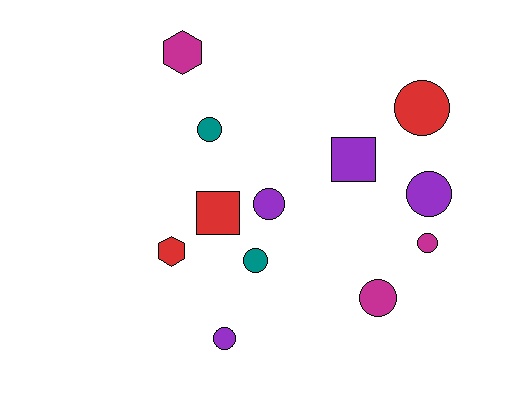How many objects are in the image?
There are 12 objects.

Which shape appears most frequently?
Circle, with 8 objects.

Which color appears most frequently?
Purple, with 4 objects.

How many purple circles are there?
There are 3 purple circles.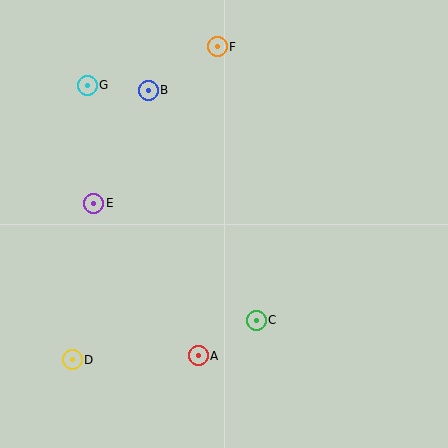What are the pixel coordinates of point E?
Point E is at (94, 203).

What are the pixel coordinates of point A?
Point A is at (198, 356).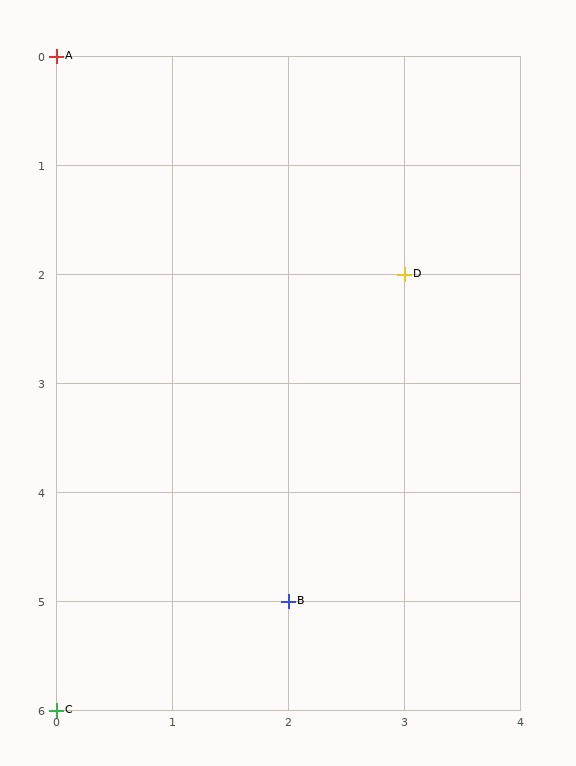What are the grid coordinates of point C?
Point C is at grid coordinates (0, 6).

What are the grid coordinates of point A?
Point A is at grid coordinates (0, 0).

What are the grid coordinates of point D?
Point D is at grid coordinates (3, 2).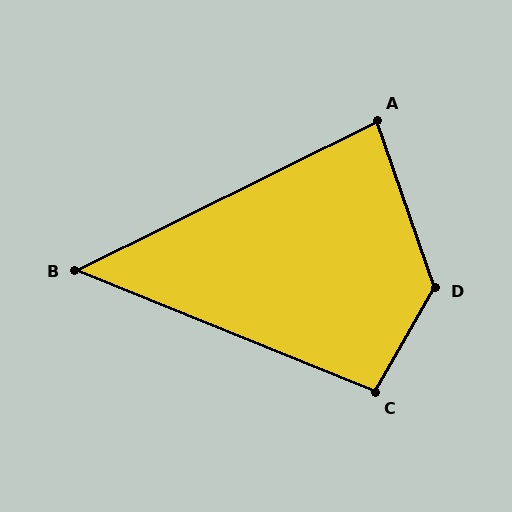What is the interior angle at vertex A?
Approximately 83 degrees (acute).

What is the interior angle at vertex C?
Approximately 97 degrees (obtuse).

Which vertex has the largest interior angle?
D, at approximately 132 degrees.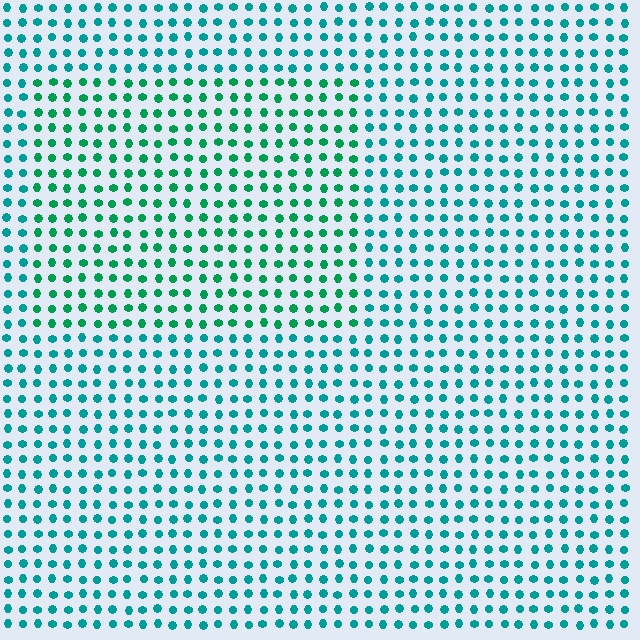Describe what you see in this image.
The image is filled with small teal elements in a uniform arrangement. A rectangle-shaped region is visible where the elements are tinted to a slightly different hue, forming a subtle color boundary.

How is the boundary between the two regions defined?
The boundary is defined purely by a slight shift in hue (about 27 degrees). Spacing, size, and orientation are identical on both sides.